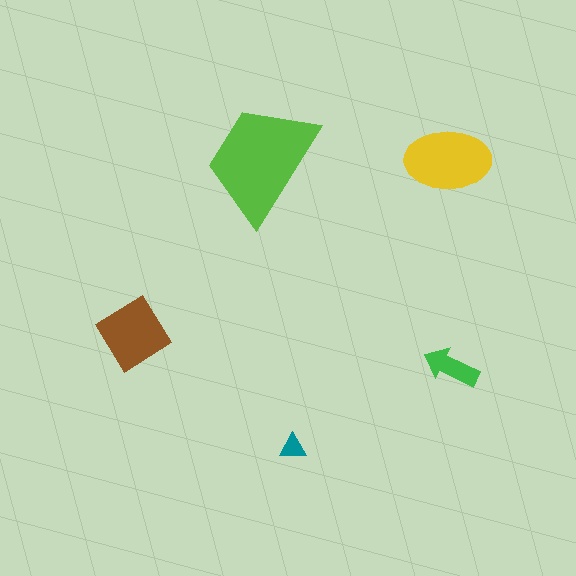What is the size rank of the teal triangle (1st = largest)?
5th.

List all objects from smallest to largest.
The teal triangle, the green arrow, the brown diamond, the yellow ellipse, the lime trapezoid.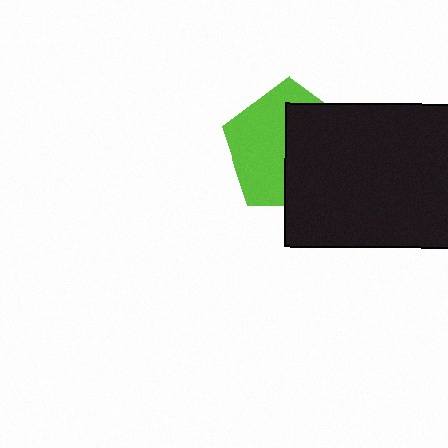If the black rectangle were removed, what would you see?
You would see the complete lime pentagon.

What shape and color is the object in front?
The object in front is a black rectangle.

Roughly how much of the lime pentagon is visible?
About half of it is visible (roughly 49%).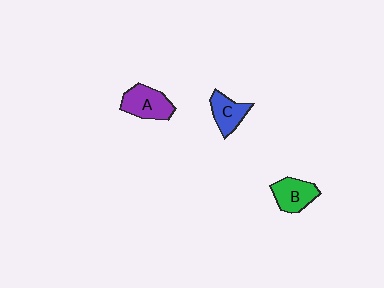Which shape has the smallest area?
Shape C (blue).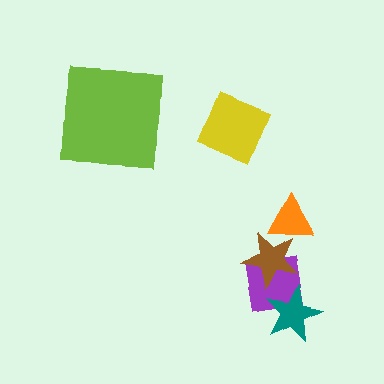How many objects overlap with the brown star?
2 objects overlap with the brown star.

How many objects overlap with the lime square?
0 objects overlap with the lime square.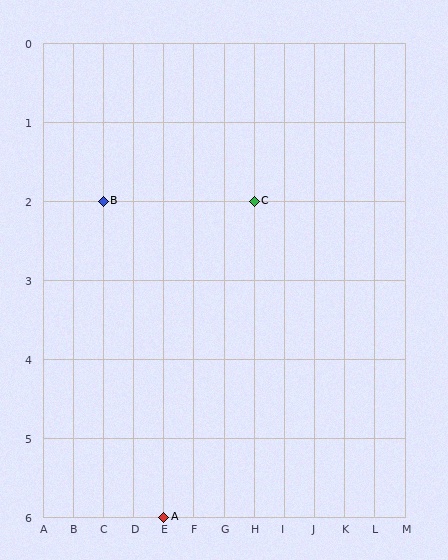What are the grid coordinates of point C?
Point C is at grid coordinates (H, 2).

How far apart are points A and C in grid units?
Points A and C are 3 columns and 4 rows apart (about 5.0 grid units diagonally).